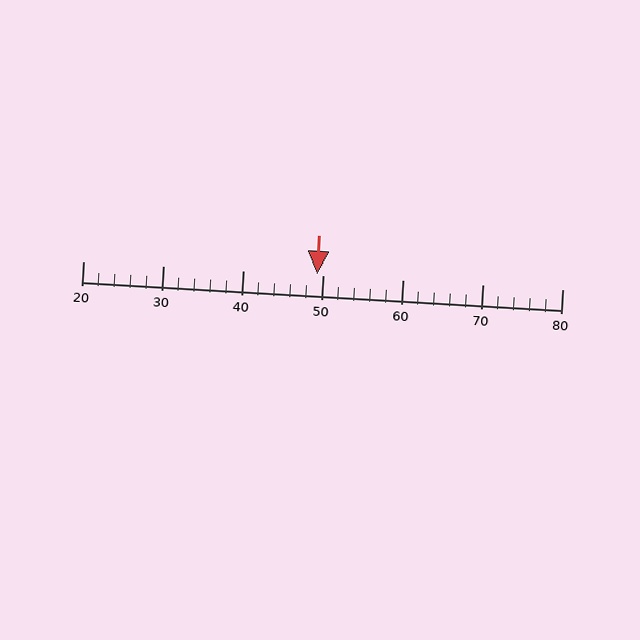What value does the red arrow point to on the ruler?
The red arrow points to approximately 49.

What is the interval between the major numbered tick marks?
The major tick marks are spaced 10 units apart.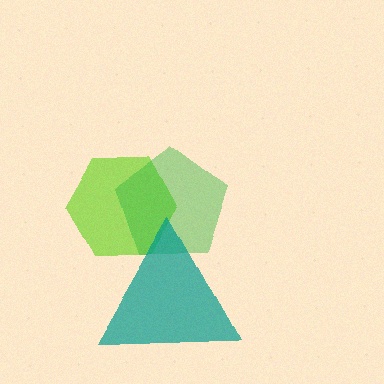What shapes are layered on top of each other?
The layered shapes are: a lime hexagon, a green pentagon, a teal triangle.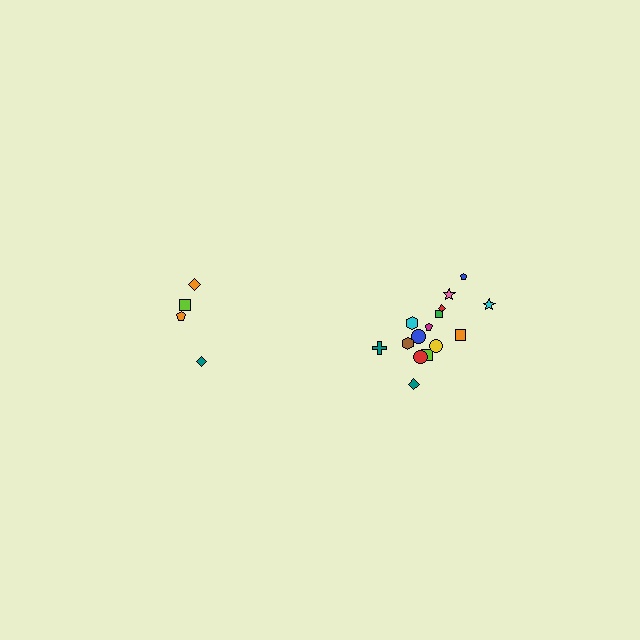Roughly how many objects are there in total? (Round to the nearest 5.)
Roughly 20 objects in total.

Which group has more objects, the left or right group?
The right group.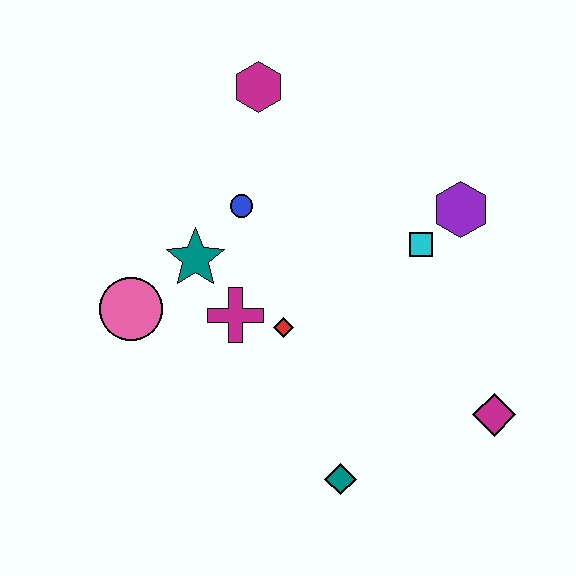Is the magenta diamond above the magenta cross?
No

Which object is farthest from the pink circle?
The magenta diamond is farthest from the pink circle.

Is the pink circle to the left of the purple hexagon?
Yes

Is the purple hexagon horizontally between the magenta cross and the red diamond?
No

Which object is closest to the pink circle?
The teal star is closest to the pink circle.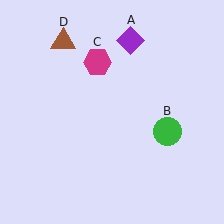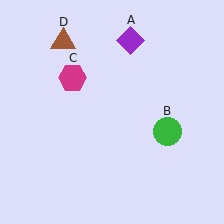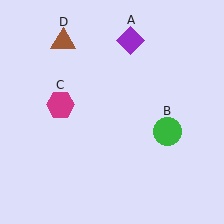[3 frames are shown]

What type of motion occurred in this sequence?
The magenta hexagon (object C) rotated counterclockwise around the center of the scene.